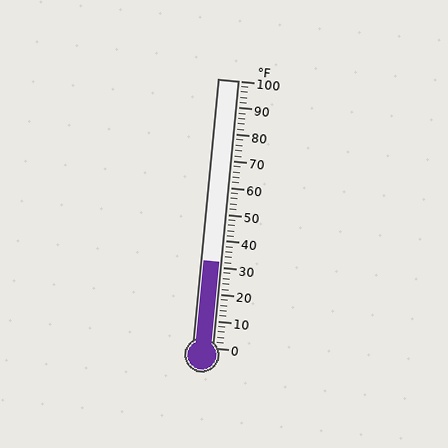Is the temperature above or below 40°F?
The temperature is below 40°F.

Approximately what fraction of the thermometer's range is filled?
The thermometer is filled to approximately 30% of its range.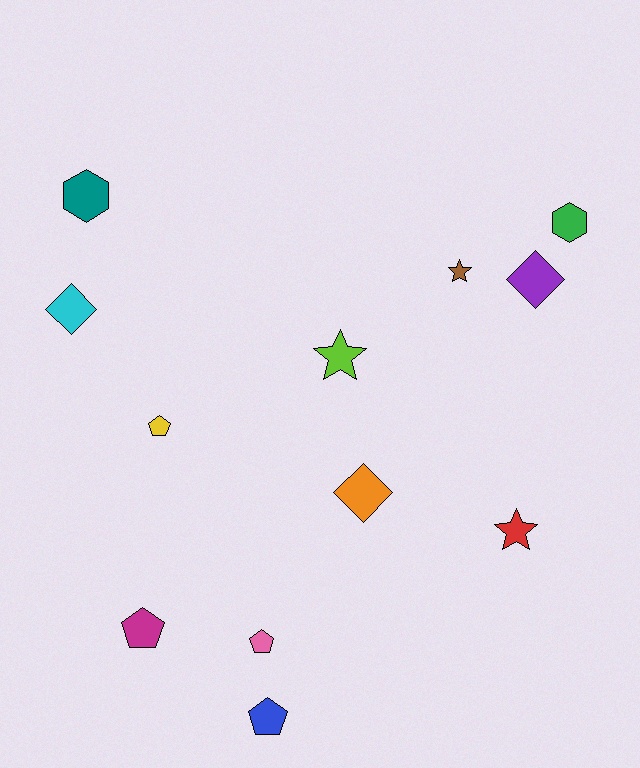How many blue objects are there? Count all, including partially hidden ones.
There is 1 blue object.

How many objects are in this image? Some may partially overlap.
There are 12 objects.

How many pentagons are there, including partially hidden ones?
There are 4 pentagons.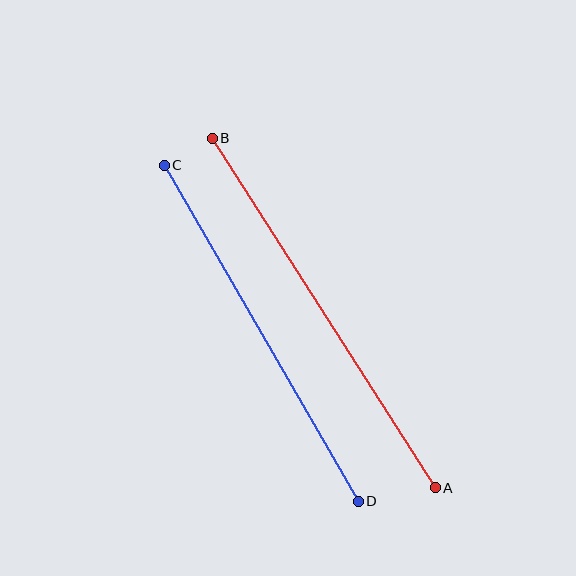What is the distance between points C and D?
The distance is approximately 387 pixels.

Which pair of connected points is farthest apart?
Points A and B are farthest apart.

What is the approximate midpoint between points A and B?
The midpoint is at approximately (324, 313) pixels.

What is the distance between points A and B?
The distance is approximately 414 pixels.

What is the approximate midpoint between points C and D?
The midpoint is at approximately (261, 333) pixels.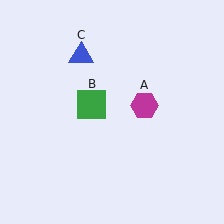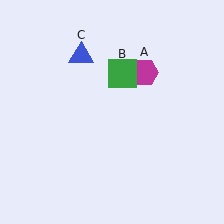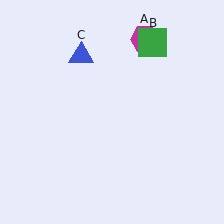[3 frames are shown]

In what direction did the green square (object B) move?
The green square (object B) moved up and to the right.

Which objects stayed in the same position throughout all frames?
Blue triangle (object C) remained stationary.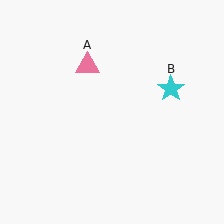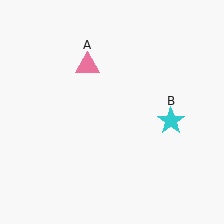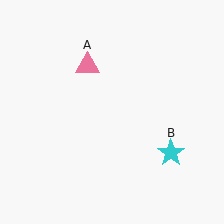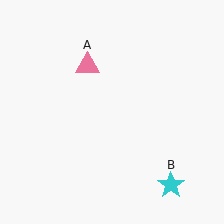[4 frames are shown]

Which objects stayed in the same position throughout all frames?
Pink triangle (object A) remained stationary.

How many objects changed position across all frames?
1 object changed position: cyan star (object B).